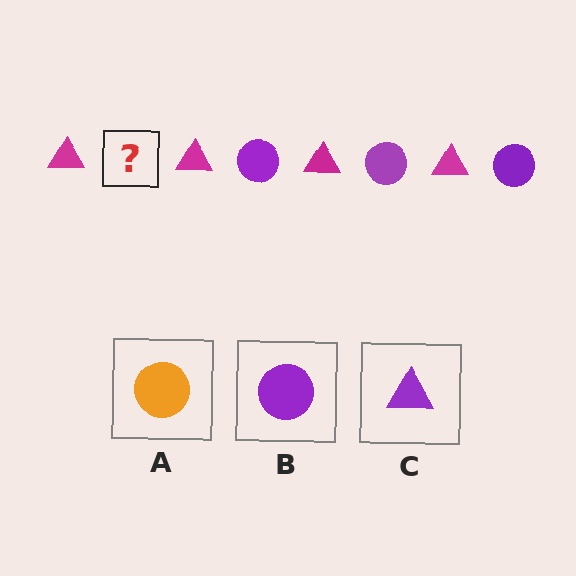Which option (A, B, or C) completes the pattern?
B.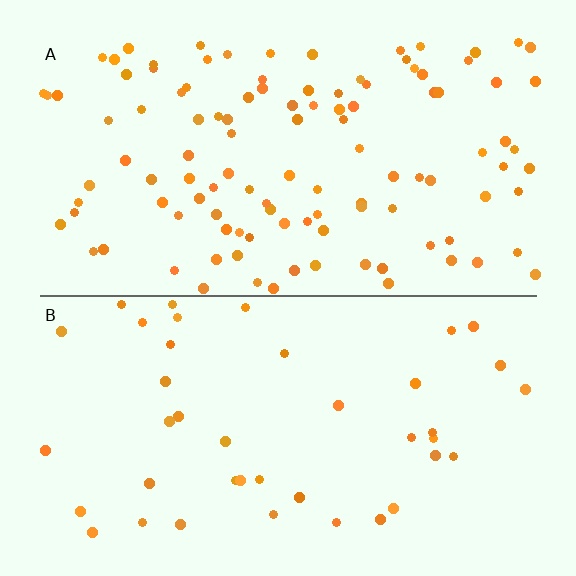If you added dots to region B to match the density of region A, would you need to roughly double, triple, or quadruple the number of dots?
Approximately triple.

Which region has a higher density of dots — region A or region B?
A (the top).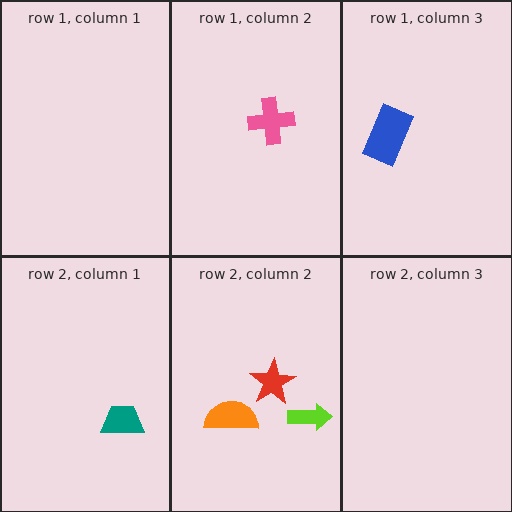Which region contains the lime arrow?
The row 2, column 2 region.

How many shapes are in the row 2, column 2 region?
3.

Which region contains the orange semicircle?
The row 2, column 2 region.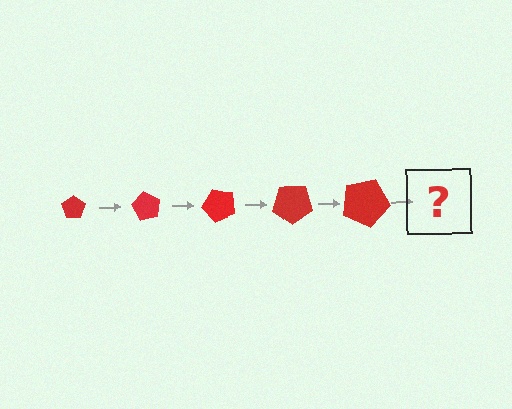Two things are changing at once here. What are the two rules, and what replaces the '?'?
The two rules are that the pentagon grows larger each step and it rotates 60 degrees each step. The '?' should be a pentagon, larger than the previous one and rotated 300 degrees from the start.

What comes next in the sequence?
The next element should be a pentagon, larger than the previous one and rotated 300 degrees from the start.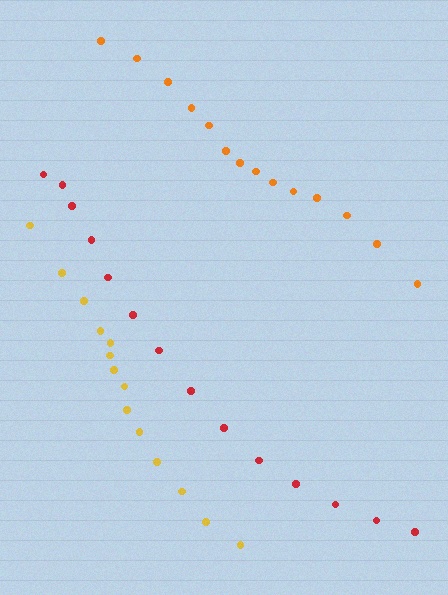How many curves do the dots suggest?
There are 3 distinct paths.